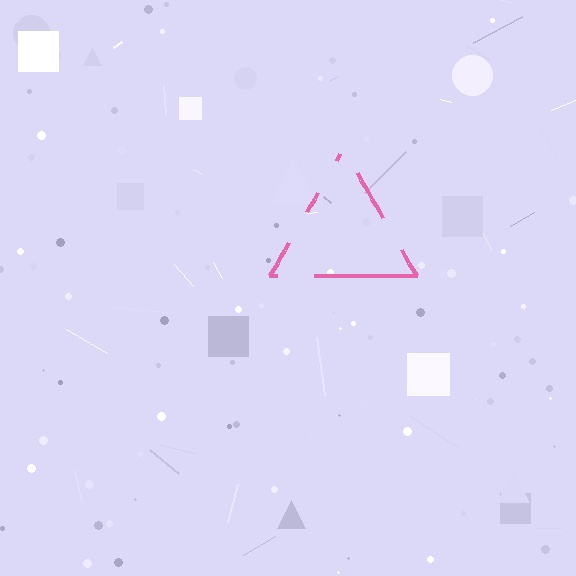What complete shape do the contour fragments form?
The contour fragments form a triangle.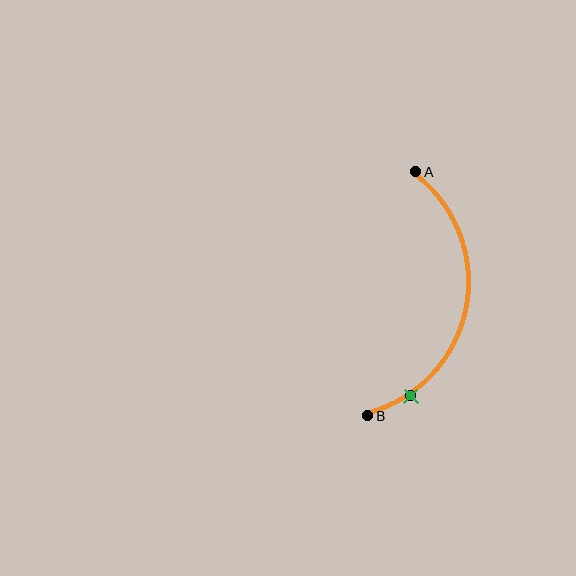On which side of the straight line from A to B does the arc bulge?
The arc bulges to the right of the straight line connecting A and B.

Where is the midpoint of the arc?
The arc midpoint is the point on the curve farthest from the straight line joining A and B. It sits to the right of that line.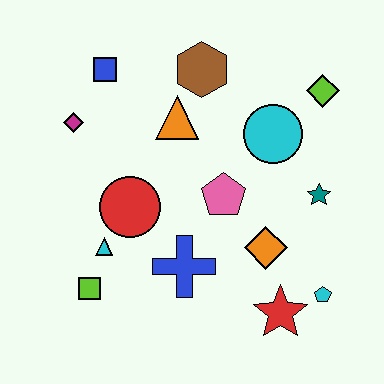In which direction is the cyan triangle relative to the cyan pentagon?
The cyan triangle is to the left of the cyan pentagon.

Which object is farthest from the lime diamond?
The lime square is farthest from the lime diamond.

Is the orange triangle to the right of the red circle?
Yes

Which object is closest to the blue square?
The magenta diamond is closest to the blue square.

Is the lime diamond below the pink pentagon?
No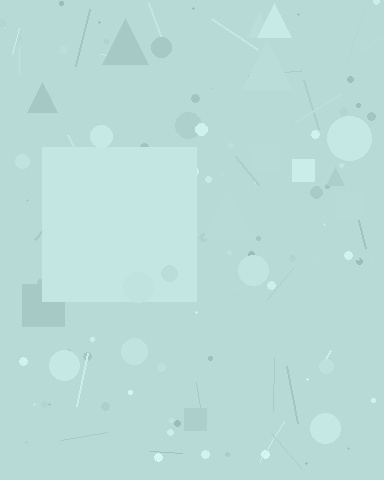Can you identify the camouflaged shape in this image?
The camouflaged shape is a square.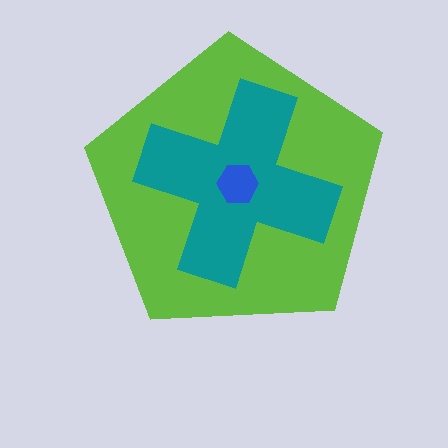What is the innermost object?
The blue hexagon.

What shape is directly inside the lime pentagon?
The teal cross.